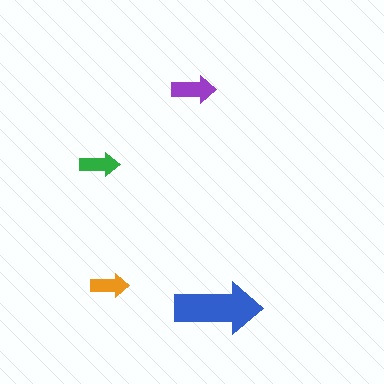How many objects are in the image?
There are 4 objects in the image.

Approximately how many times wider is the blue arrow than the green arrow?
About 2 times wider.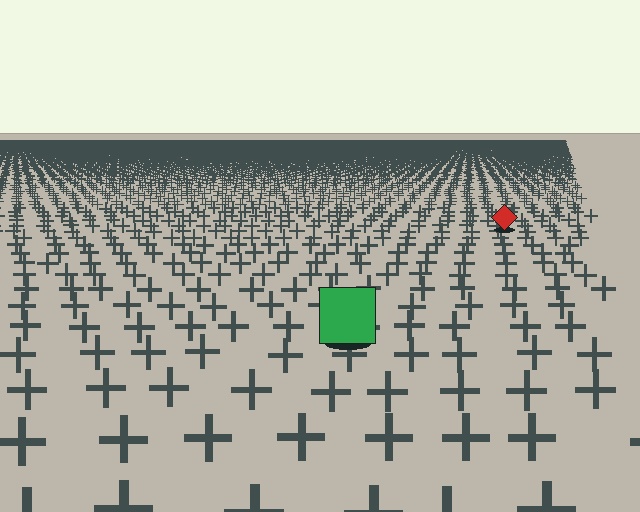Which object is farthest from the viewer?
The red diamond is farthest from the viewer. It appears smaller and the ground texture around it is denser.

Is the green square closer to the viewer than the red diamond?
Yes. The green square is closer — you can tell from the texture gradient: the ground texture is coarser near it.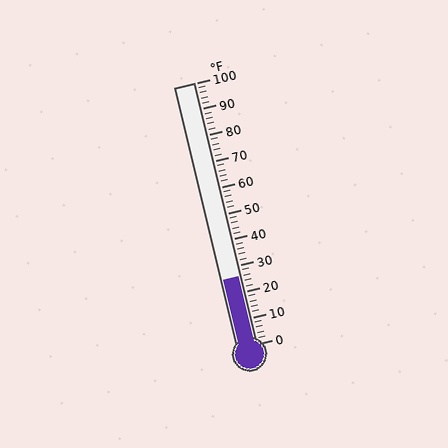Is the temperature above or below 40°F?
The temperature is below 40°F.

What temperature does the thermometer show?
The thermometer shows approximately 26°F.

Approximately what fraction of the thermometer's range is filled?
The thermometer is filled to approximately 25% of its range.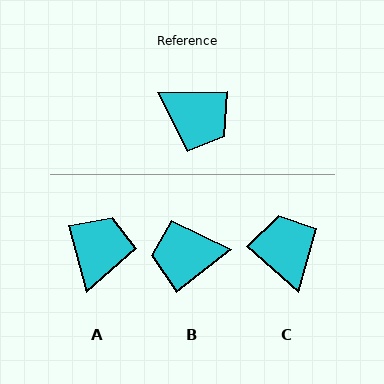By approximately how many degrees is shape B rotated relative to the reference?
Approximately 142 degrees clockwise.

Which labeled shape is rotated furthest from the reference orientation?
B, about 142 degrees away.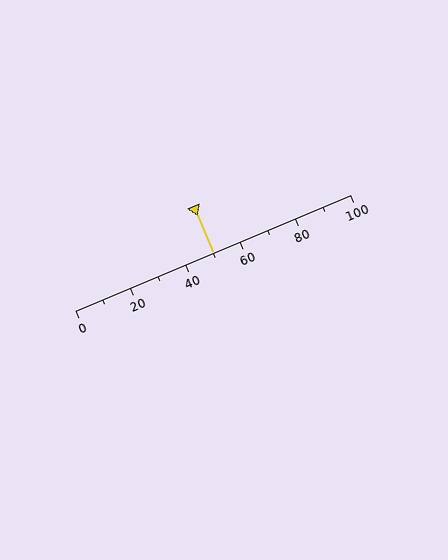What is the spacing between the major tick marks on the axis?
The major ticks are spaced 20 apart.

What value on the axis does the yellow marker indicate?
The marker indicates approximately 50.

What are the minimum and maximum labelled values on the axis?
The axis runs from 0 to 100.